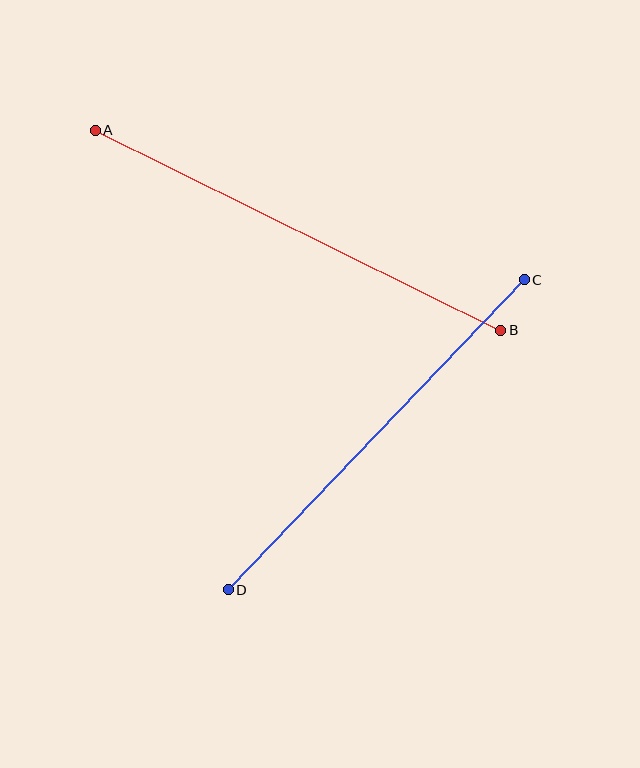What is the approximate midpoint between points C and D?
The midpoint is at approximately (376, 435) pixels.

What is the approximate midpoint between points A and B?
The midpoint is at approximately (298, 230) pixels.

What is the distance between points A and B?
The distance is approximately 452 pixels.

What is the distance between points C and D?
The distance is approximately 428 pixels.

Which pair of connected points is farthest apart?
Points A and B are farthest apart.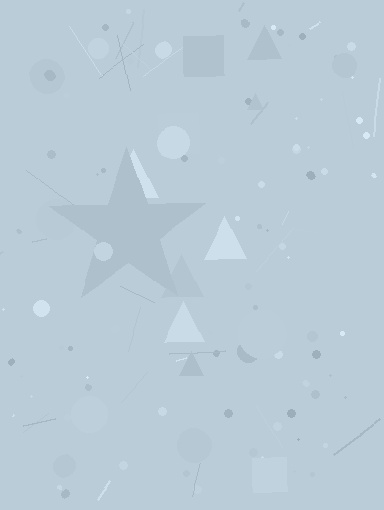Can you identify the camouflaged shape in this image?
The camouflaged shape is a star.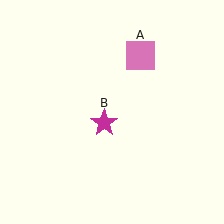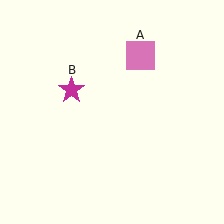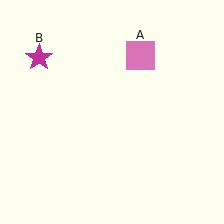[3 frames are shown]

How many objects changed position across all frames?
1 object changed position: magenta star (object B).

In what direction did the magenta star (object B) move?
The magenta star (object B) moved up and to the left.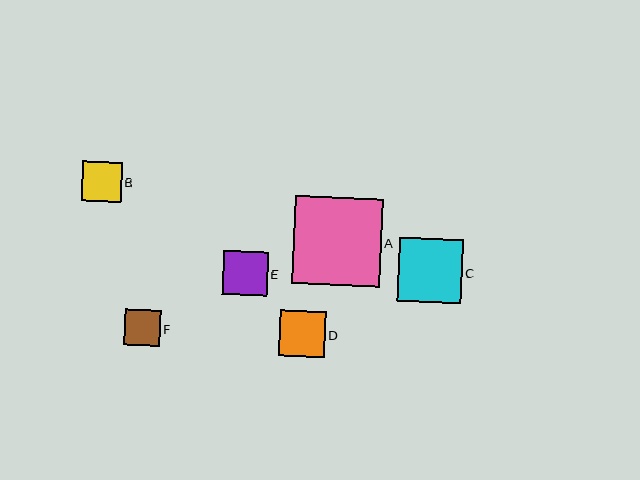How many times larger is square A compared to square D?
Square A is approximately 1.9 times the size of square D.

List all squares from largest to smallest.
From largest to smallest: A, C, D, E, B, F.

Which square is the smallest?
Square F is the smallest with a size of approximately 36 pixels.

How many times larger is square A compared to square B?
Square A is approximately 2.2 times the size of square B.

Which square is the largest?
Square A is the largest with a size of approximately 88 pixels.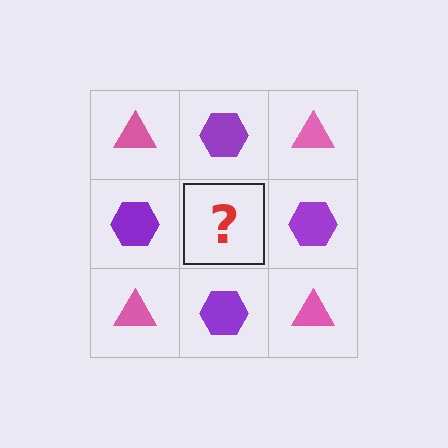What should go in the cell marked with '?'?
The missing cell should contain a pink triangle.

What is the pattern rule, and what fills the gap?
The rule is that it alternates pink triangle and purple hexagon in a checkerboard pattern. The gap should be filled with a pink triangle.